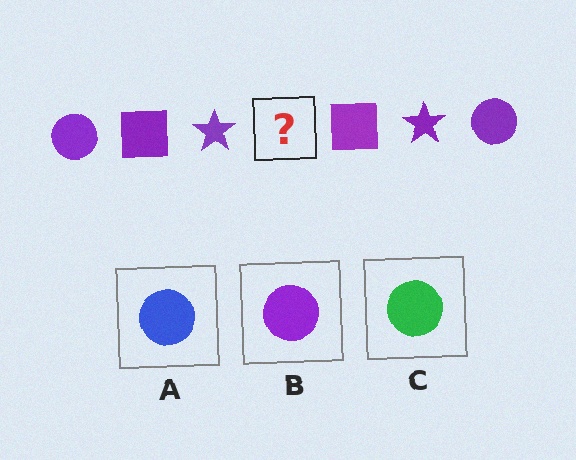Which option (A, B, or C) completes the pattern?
B.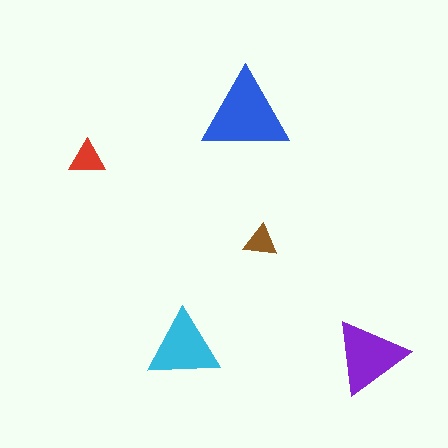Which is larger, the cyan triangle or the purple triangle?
The purple one.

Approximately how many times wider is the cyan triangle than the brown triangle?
About 2 times wider.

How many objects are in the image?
There are 5 objects in the image.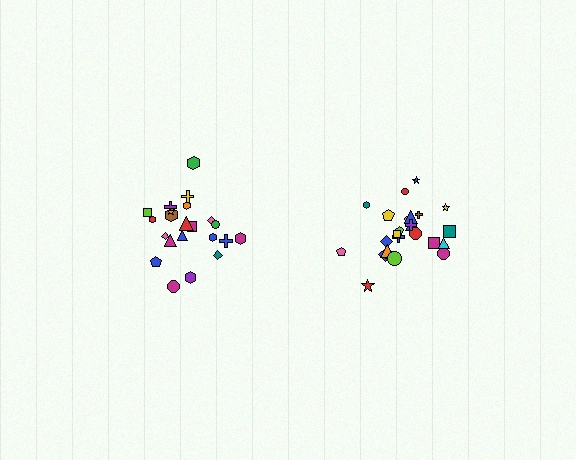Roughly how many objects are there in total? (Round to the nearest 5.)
Roughly 45 objects in total.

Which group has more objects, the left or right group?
The right group.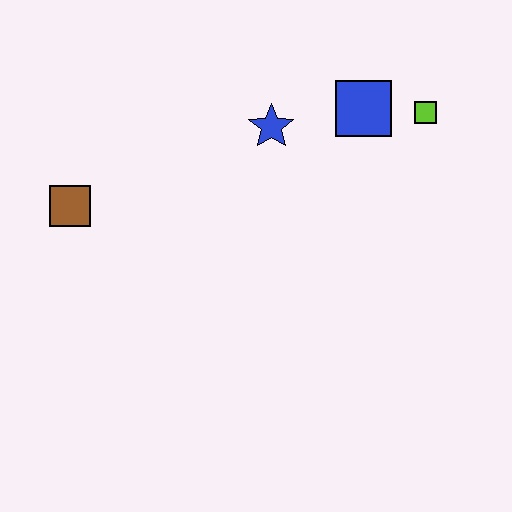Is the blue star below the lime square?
Yes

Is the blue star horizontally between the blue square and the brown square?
Yes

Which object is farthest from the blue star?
The brown square is farthest from the blue star.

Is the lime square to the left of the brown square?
No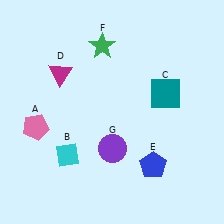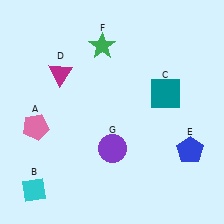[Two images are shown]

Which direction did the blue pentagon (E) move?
The blue pentagon (E) moved right.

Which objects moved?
The objects that moved are: the cyan diamond (B), the blue pentagon (E).